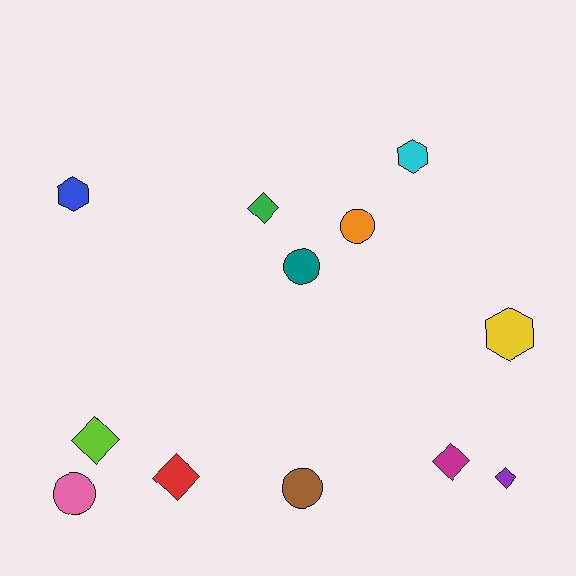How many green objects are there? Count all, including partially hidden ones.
There is 1 green object.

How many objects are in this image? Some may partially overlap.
There are 12 objects.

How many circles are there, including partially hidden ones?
There are 4 circles.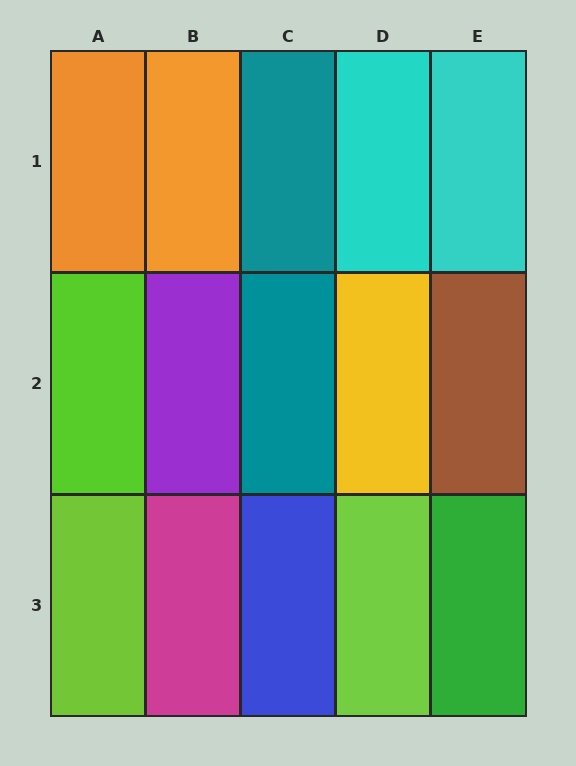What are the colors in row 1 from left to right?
Orange, orange, teal, cyan, cyan.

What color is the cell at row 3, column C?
Blue.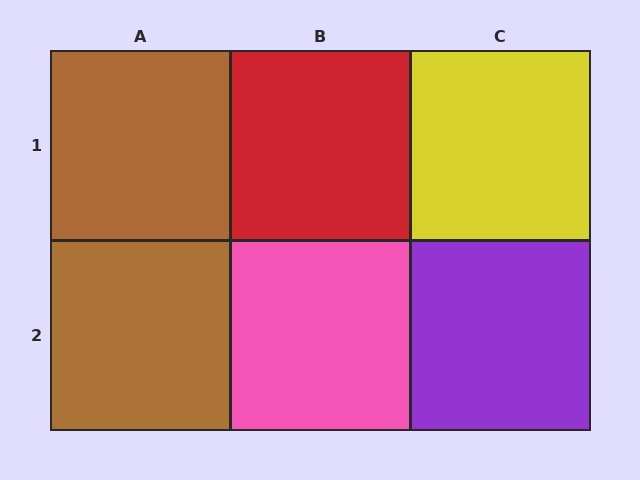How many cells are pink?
1 cell is pink.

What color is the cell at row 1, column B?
Red.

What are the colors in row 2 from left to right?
Brown, pink, purple.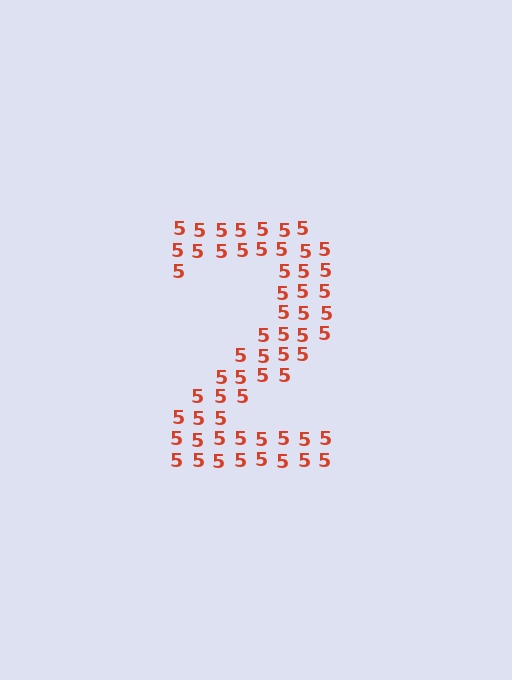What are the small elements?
The small elements are digit 5's.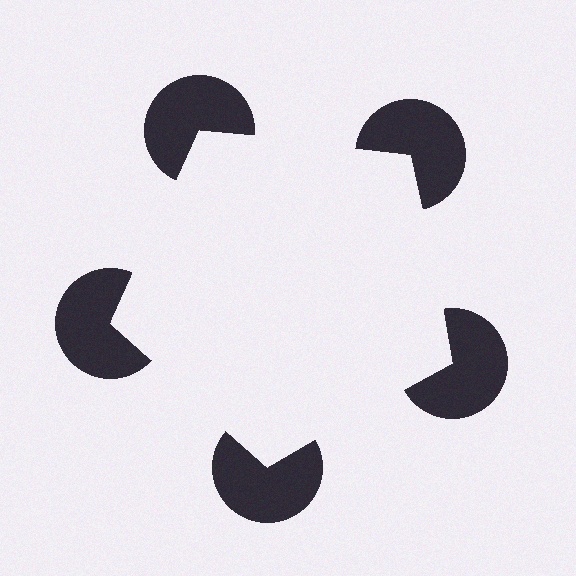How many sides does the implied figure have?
5 sides.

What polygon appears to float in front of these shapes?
An illusory pentagon — its edges are inferred from the aligned wedge cuts in the pac-man discs, not physically drawn.